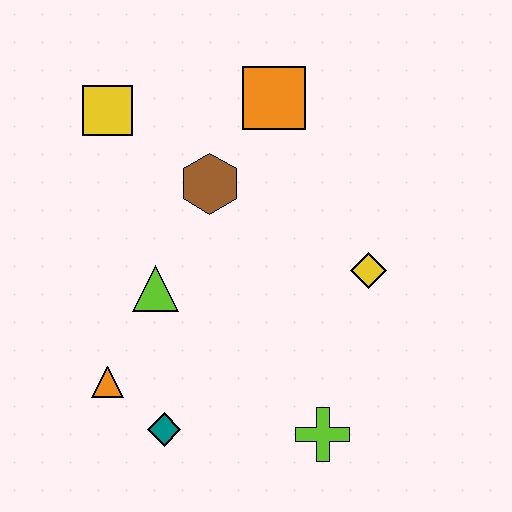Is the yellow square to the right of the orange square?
No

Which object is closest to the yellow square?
The brown hexagon is closest to the yellow square.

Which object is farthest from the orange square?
The teal diamond is farthest from the orange square.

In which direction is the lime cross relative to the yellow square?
The lime cross is below the yellow square.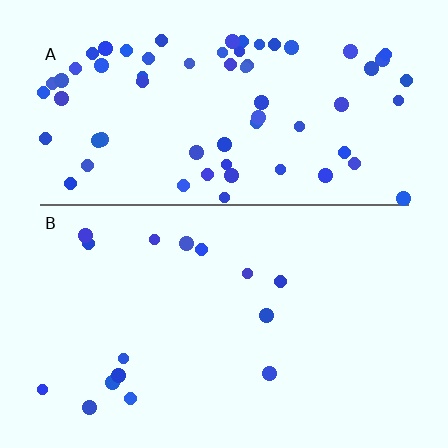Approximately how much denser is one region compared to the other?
Approximately 4.3× — region A over region B.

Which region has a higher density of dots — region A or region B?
A (the top).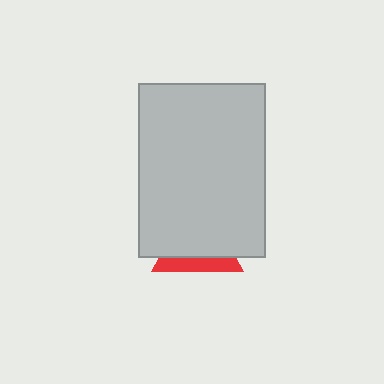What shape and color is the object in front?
The object in front is a light gray rectangle.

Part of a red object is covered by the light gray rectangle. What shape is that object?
It is a triangle.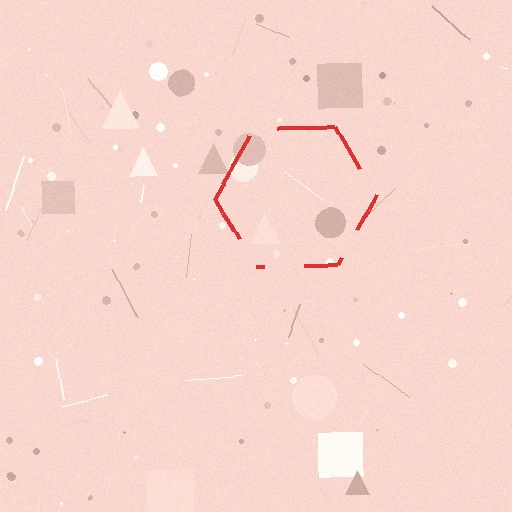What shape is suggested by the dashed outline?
The dashed outline suggests a hexagon.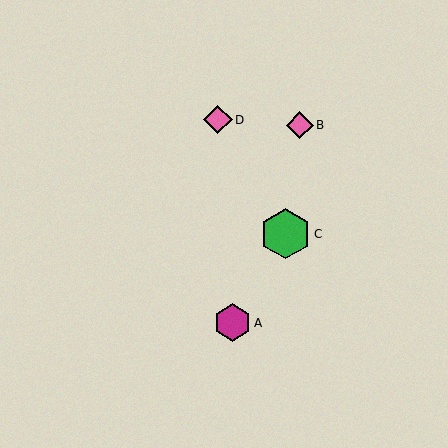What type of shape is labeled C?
Shape C is a green hexagon.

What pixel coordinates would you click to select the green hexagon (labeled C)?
Click at (286, 234) to select the green hexagon C.